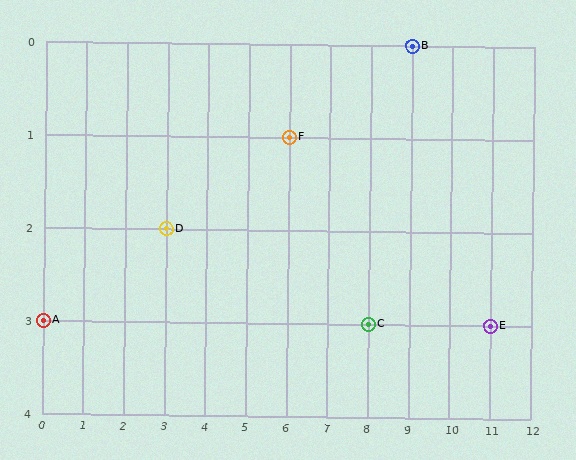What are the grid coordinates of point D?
Point D is at grid coordinates (3, 2).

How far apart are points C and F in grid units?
Points C and F are 2 columns and 2 rows apart (about 2.8 grid units diagonally).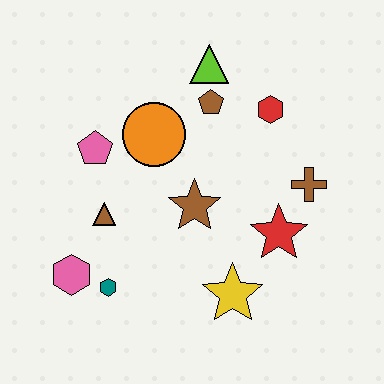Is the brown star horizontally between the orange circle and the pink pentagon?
No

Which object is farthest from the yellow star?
The lime triangle is farthest from the yellow star.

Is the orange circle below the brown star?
No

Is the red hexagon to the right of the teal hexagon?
Yes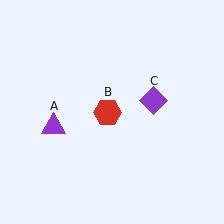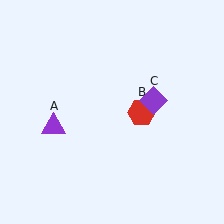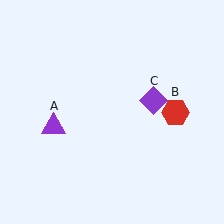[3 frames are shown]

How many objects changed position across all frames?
1 object changed position: red hexagon (object B).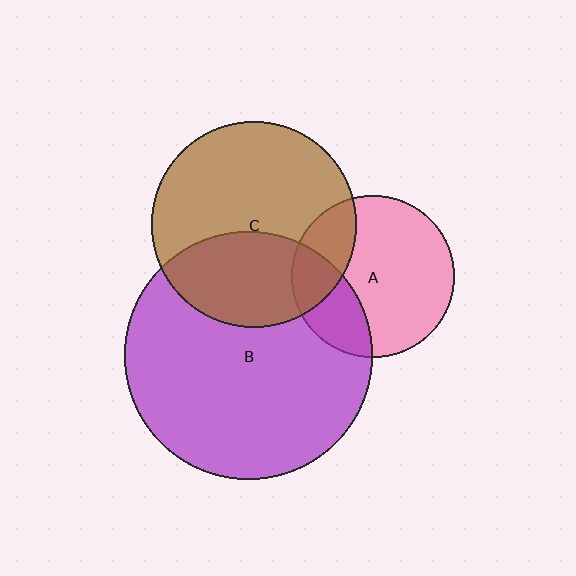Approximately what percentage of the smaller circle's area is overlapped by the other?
Approximately 35%.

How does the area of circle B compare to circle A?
Approximately 2.3 times.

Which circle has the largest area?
Circle B (purple).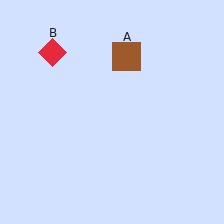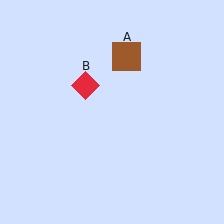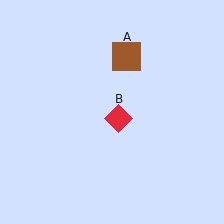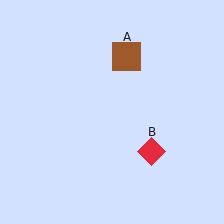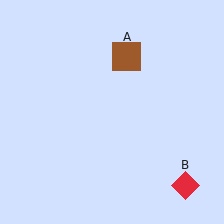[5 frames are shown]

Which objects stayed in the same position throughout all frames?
Brown square (object A) remained stationary.